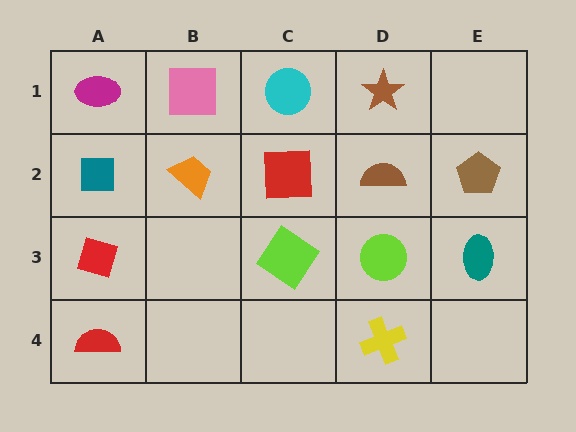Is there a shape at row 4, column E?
No, that cell is empty.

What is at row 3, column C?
A lime diamond.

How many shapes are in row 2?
5 shapes.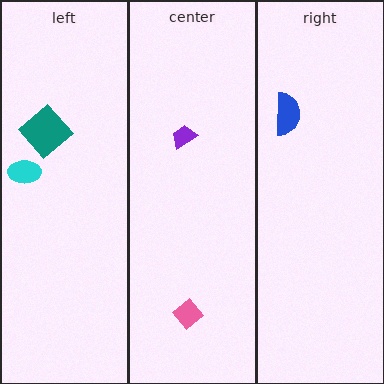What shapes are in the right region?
The blue semicircle.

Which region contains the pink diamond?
The center region.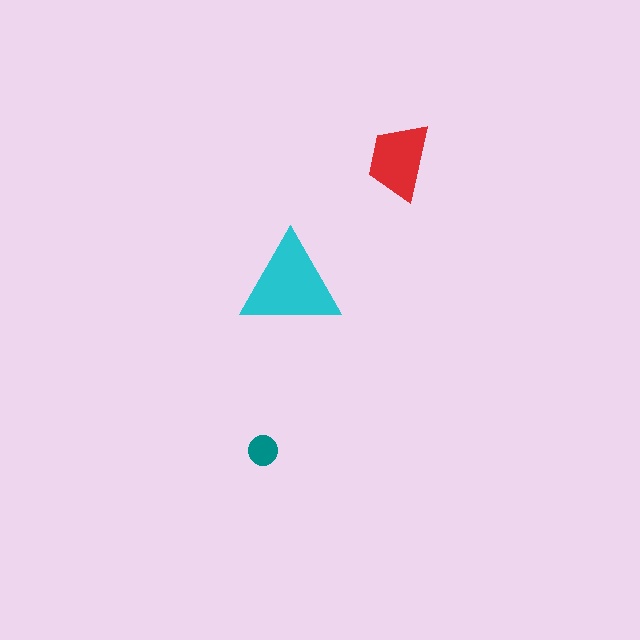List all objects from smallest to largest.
The teal circle, the red trapezoid, the cyan triangle.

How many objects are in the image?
There are 3 objects in the image.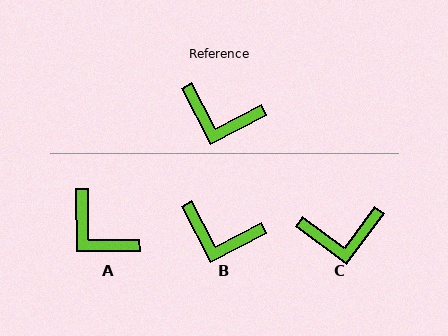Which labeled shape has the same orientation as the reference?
B.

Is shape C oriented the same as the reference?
No, it is off by about 26 degrees.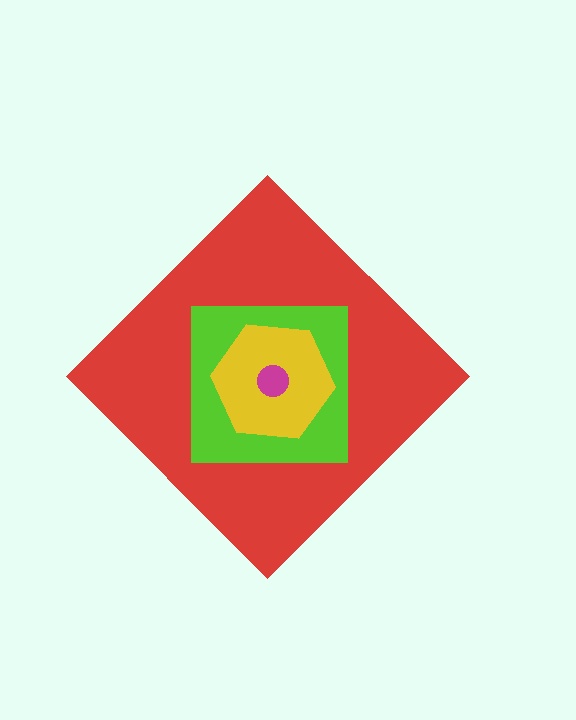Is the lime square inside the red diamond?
Yes.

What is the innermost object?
The magenta circle.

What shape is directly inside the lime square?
The yellow hexagon.